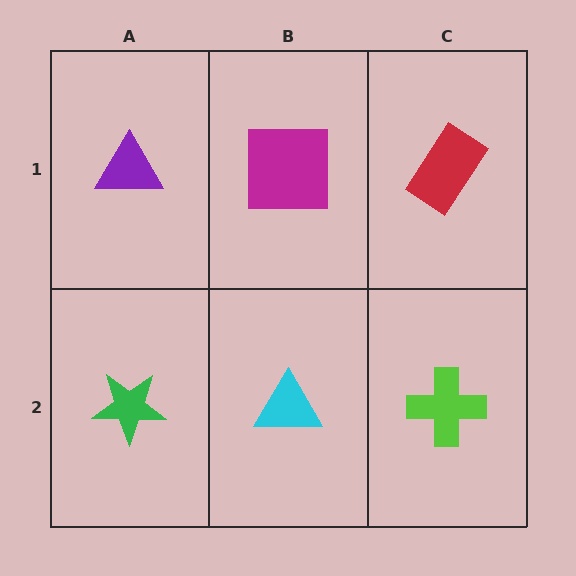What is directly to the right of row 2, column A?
A cyan triangle.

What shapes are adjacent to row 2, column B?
A magenta square (row 1, column B), a green star (row 2, column A), a lime cross (row 2, column C).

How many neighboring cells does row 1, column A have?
2.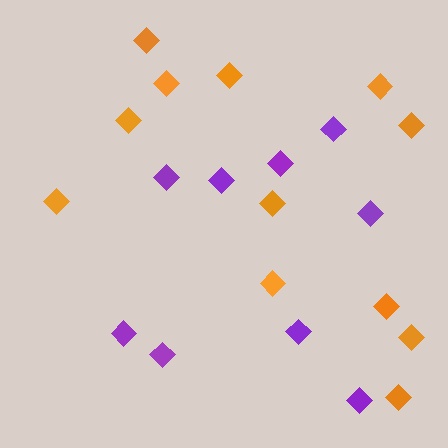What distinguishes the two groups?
There are 2 groups: one group of purple diamonds (9) and one group of orange diamonds (12).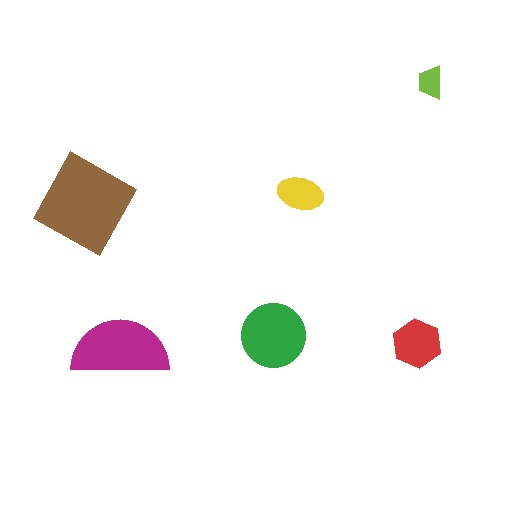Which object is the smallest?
The lime trapezoid.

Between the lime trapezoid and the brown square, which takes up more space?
The brown square.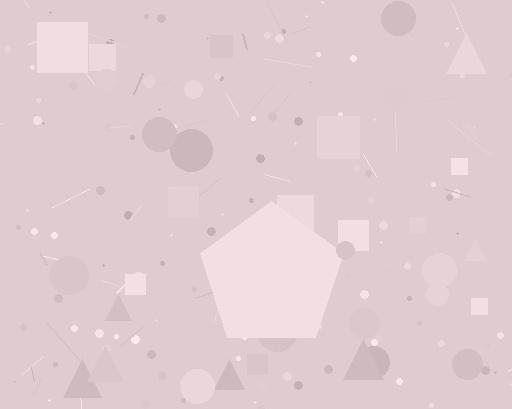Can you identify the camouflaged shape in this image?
The camouflaged shape is a pentagon.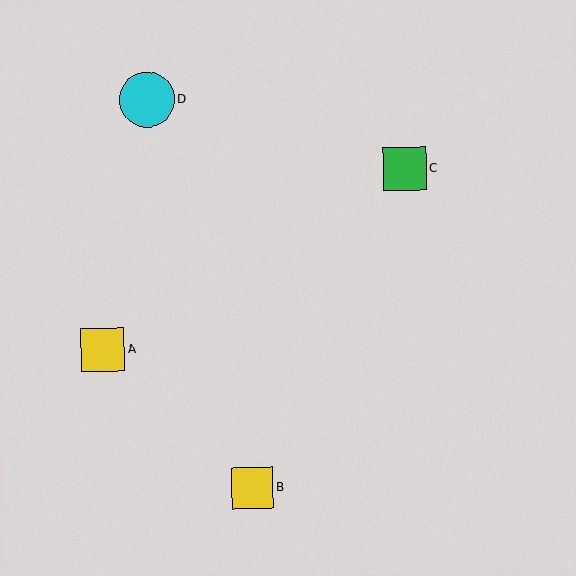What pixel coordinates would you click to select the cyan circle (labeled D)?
Click at (147, 99) to select the cyan circle D.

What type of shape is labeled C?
Shape C is a green square.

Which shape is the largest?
The cyan circle (labeled D) is the largest.